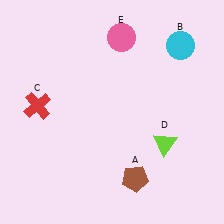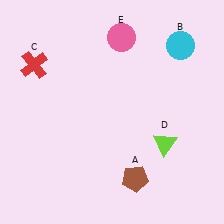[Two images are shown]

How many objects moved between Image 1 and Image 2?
1 object moved between the two images.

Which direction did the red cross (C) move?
The red cross (C) moved up.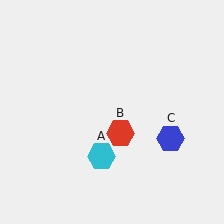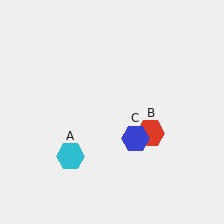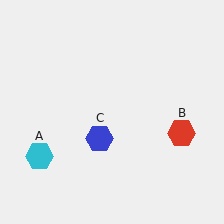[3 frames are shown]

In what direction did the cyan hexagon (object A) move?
The cyan hexagon (object A) moved left.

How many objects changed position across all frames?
3 objects changed position: cyan hexagon (object A), red hexagon (object B), blue hexagon (object C).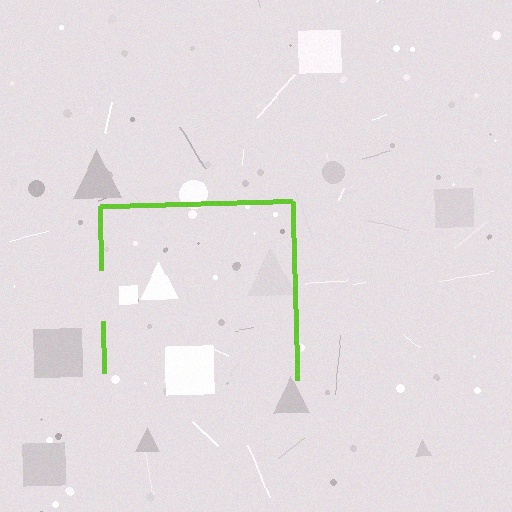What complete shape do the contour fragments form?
The contour fragments form a square.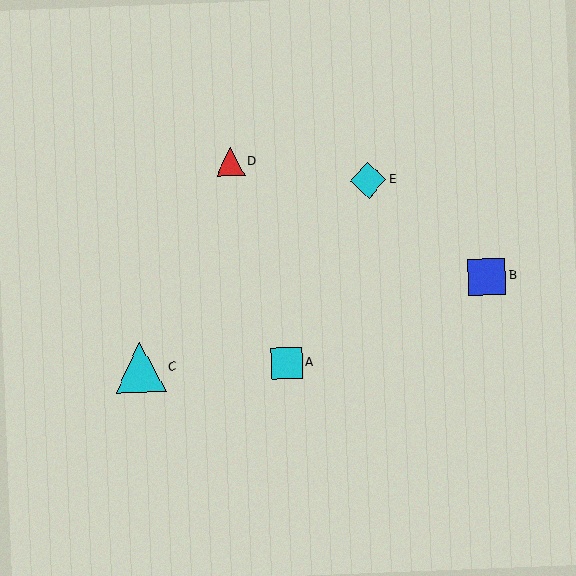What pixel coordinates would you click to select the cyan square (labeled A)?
Click at (287, 363) to select the cyan square A.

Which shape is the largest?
The cyan triangle (labeled C) is the largest.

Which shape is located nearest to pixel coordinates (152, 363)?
The cyan triangle (labeled C) at (140, 367) is nearest to that location.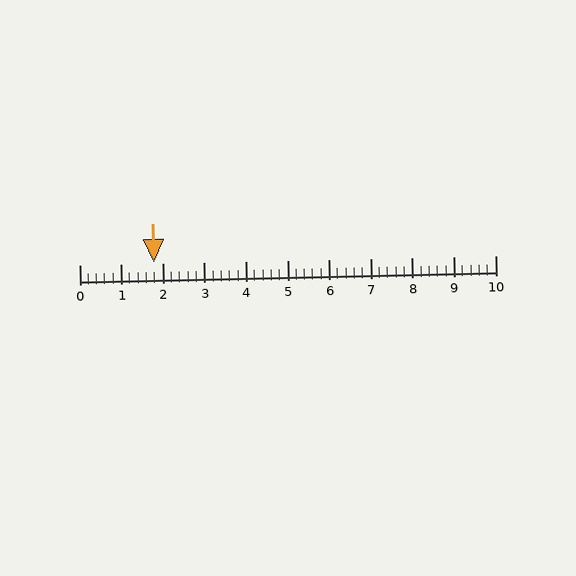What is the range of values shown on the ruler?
The ruler shows values from 0 to 10.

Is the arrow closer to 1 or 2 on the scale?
The arrow is closer to 2.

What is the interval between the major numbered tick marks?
The major tick marks are spaced 1 units apart.